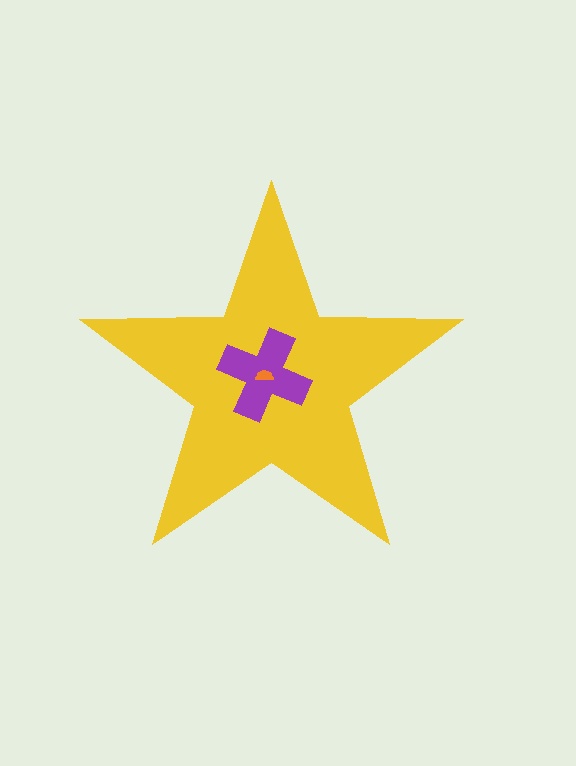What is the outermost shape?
The yellow star.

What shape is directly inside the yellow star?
The purple cross.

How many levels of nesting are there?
3.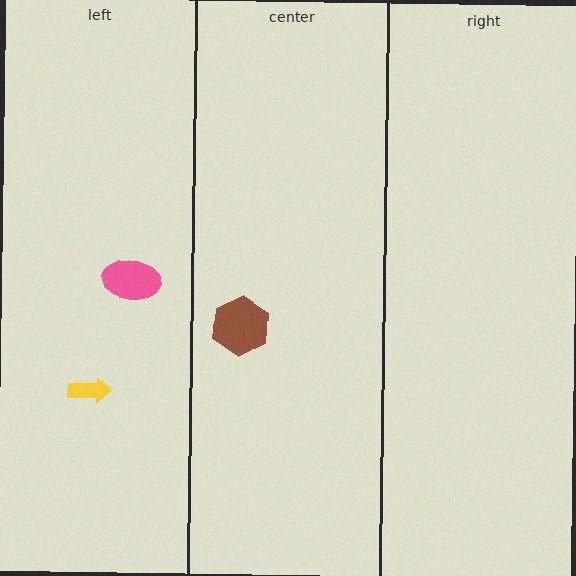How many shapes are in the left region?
2.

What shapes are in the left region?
The yellow arrow, the pink ellipse.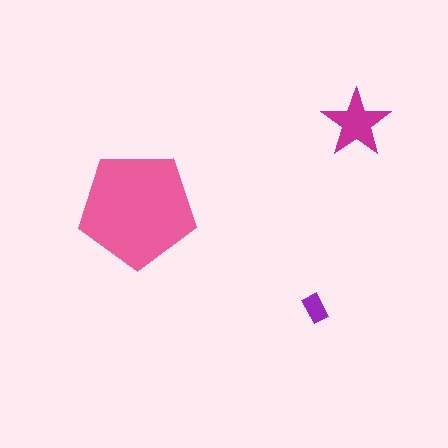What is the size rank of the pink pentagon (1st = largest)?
1st.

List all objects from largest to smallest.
The pink pentagon, the magenta star, the purple rectangle.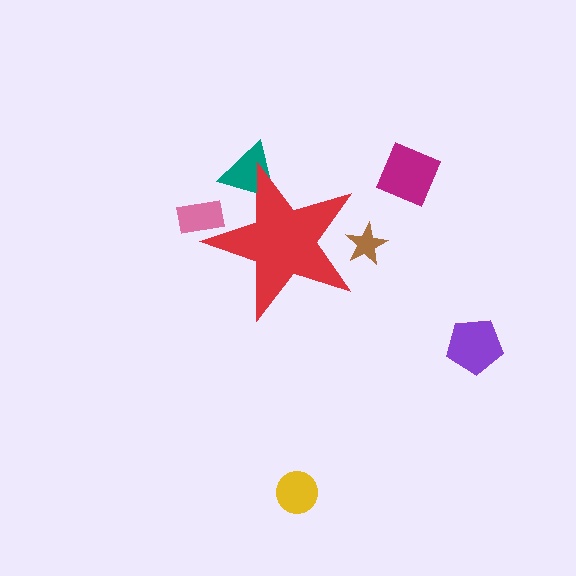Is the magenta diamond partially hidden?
No, the magenta diamond is fully visible.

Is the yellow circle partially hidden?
No, the yellow circle is fully visible.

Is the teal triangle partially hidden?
Yes, the teal triangle is partially hidden behind the red star.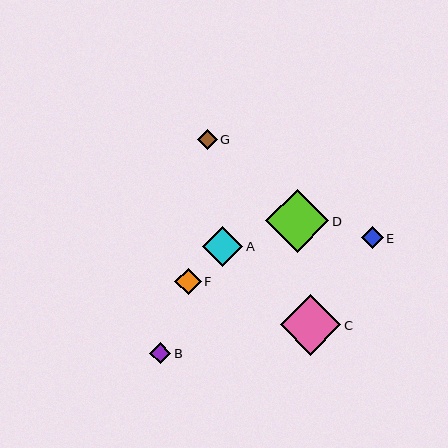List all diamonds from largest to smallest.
From largest to smallest: D, C, A, F, E, B, G.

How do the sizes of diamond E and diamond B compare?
Diamond E and diamond B are approximately the same size.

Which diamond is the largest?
Diamond D is the largest with a size of approximately 63 pixels.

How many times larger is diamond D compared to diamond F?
Diamond D is approximately 2.4 times the size of diamond F.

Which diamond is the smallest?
Diamond G is the smallest with a size of approximately 20 pixels.